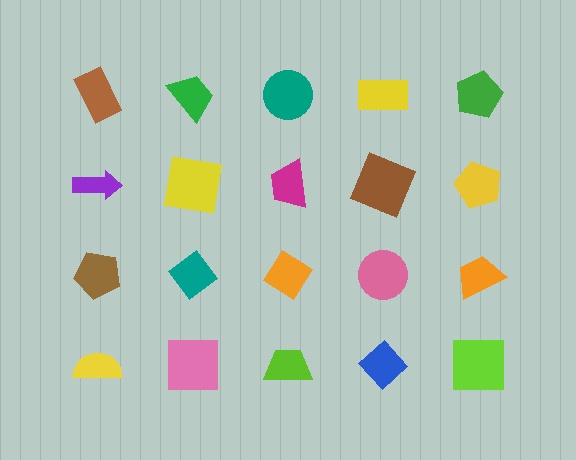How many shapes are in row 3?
5 shapes.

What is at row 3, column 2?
A teal diamond.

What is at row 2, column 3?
A magenta trapezoid.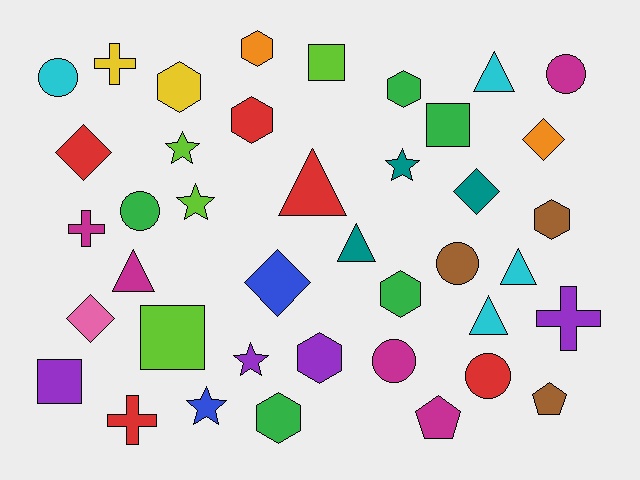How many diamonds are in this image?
There are 5 diamonds.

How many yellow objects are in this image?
There are 2 yellow objects.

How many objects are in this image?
There are 40 objects.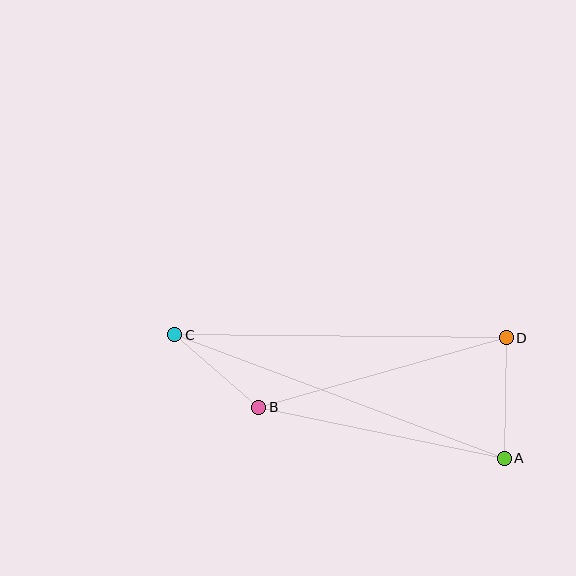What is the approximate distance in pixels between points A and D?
The distance between A and D is approximately 120 pixels.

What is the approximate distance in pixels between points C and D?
The distance between C and D is approximately 332 pixels.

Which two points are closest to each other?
Points B and C are closest to each other.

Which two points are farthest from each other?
Points A and C are farthest from each other.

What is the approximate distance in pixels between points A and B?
The distance between A and B is approximately 251 pixels.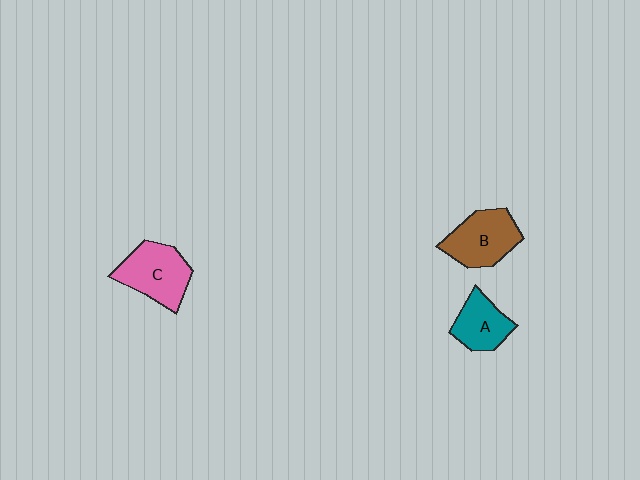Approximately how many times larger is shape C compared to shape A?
Approximately 1.4 times.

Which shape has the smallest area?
Shape A (teal).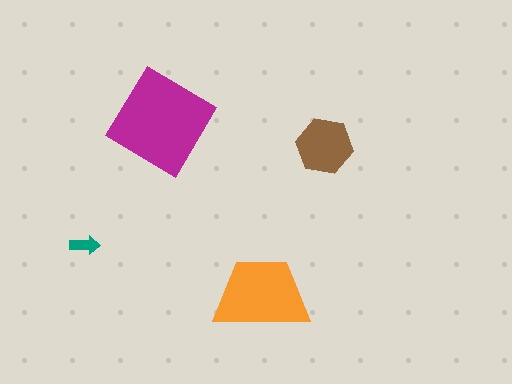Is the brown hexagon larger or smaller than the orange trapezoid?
Smaller.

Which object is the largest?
The magenta diamond.